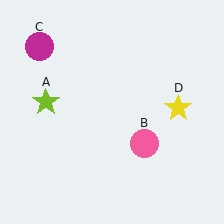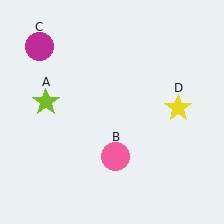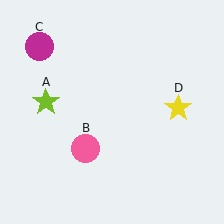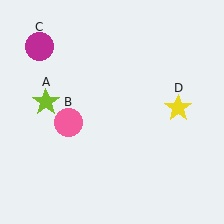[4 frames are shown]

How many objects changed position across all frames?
1 object changed position: pink circle (object B).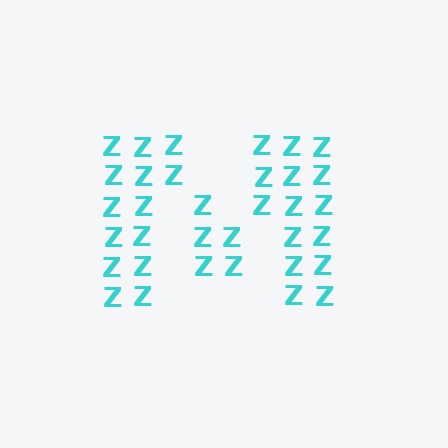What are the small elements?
The small elements are letter Z's.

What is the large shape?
The large shape is the letter M.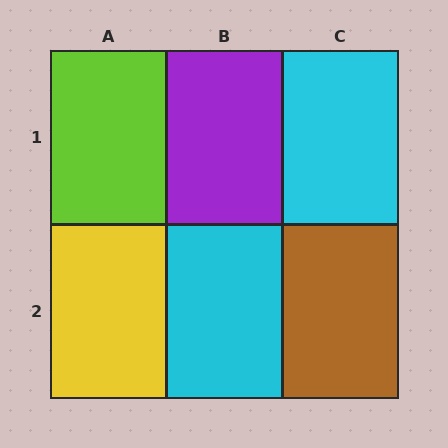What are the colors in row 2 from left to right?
Yellow, cyan, brown.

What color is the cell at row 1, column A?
Lime.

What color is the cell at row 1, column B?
Purple.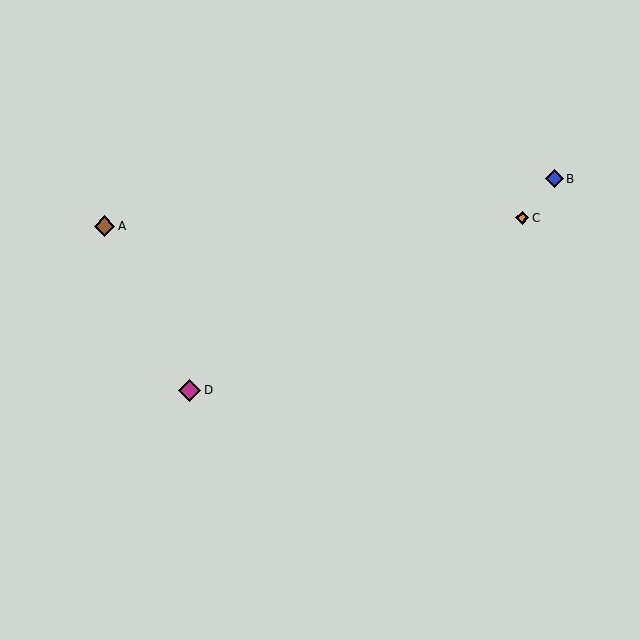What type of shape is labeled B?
Shape B is a blue diamond.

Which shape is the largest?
The magenta diamond (labeled D) is the largest.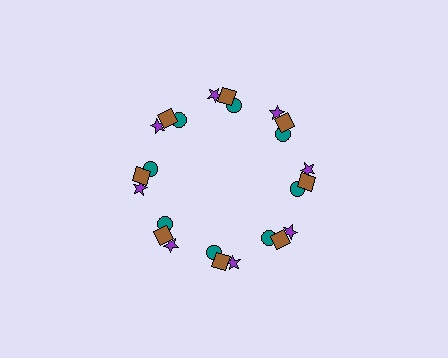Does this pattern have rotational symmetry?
Yes, this pattern has 8-fold rotational symmetry. It looks the same after rotating 45 degrees around the center.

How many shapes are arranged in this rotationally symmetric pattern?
There are 24 shapes, arranged in 8 groups of 3.